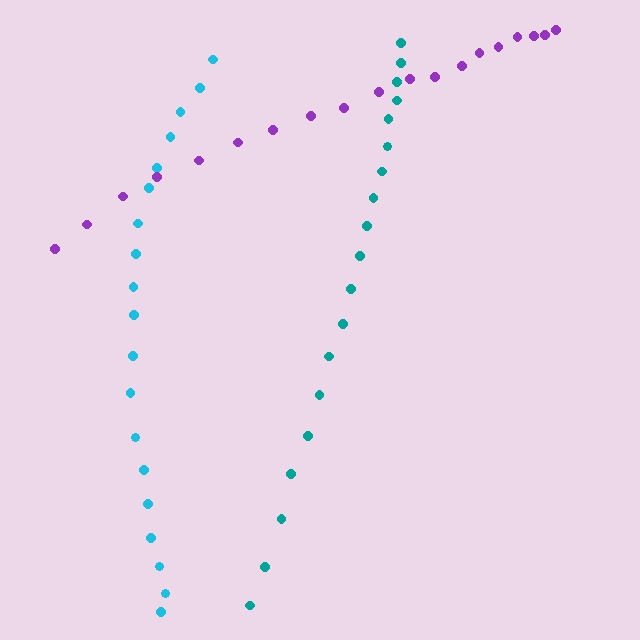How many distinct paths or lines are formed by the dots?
There are 3 distinct paths.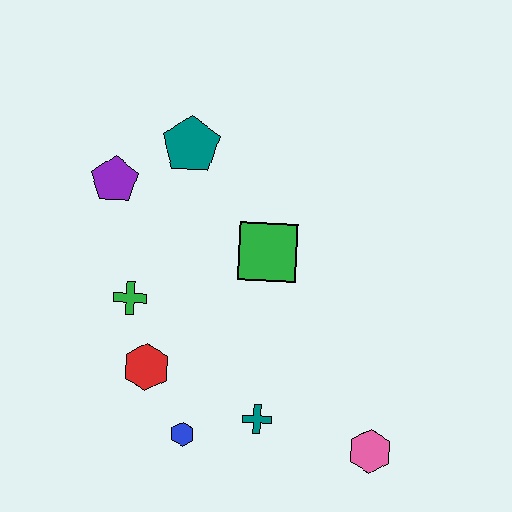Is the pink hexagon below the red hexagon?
Yes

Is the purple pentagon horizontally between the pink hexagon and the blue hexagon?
No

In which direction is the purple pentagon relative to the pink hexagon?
The purple pentagon is to the left of the pink hexagon.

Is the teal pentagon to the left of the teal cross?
Yes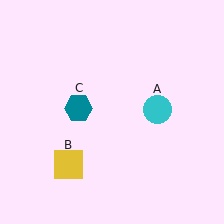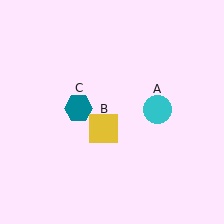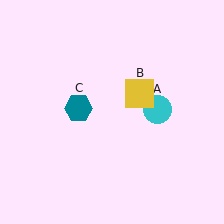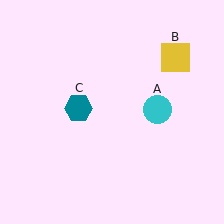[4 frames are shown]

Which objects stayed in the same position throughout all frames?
Cyan circle (object A) and teal hexagon (object C) remained stationary.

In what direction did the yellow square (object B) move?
The yellow square (object B) moved up and to the right.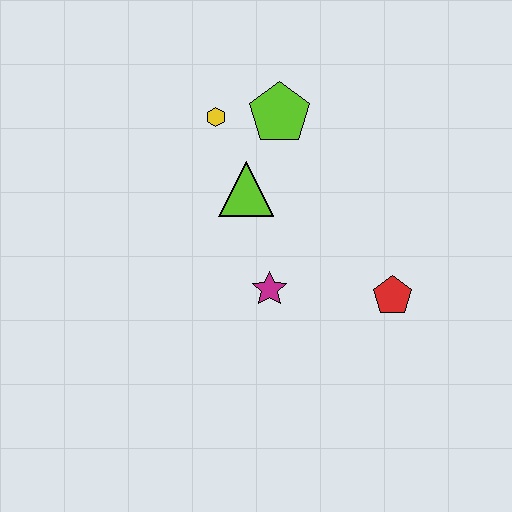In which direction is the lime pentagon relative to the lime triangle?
The lime pentagon is above the lime triangle.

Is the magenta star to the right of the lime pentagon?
No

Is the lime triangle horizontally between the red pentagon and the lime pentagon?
No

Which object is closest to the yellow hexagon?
The lime pentagon is closest to the yellow hexagon.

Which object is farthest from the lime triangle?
The red pentagon is farthest from the lime triangle.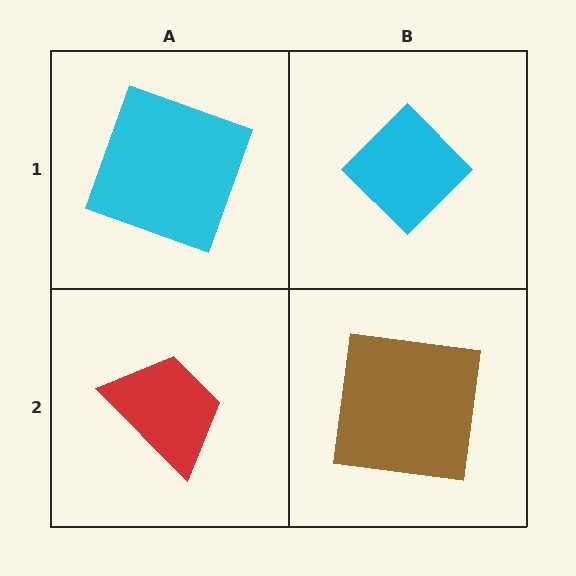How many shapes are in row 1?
2 shapes.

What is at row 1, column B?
A cyan diamond.